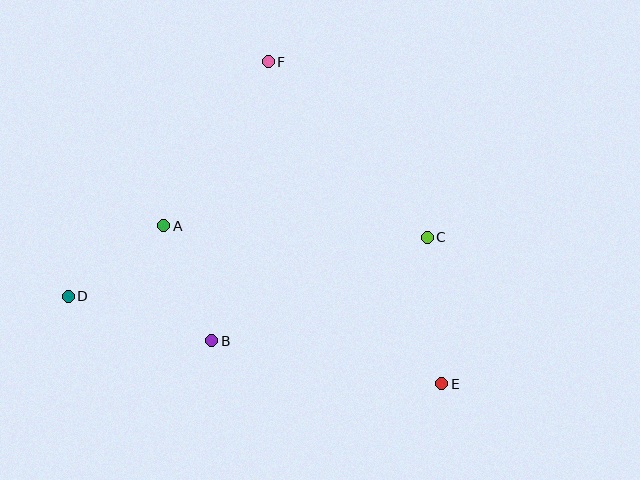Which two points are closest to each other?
Points A and D are closest to each other.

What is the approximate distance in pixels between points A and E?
The distance between A and E is approximately 320 pixels.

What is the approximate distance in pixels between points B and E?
The distance between B and E is approximately 234 pixels.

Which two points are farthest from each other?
Points D and E are farthest from each other.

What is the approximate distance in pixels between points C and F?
The distance between C and F is approximately 237 pixels.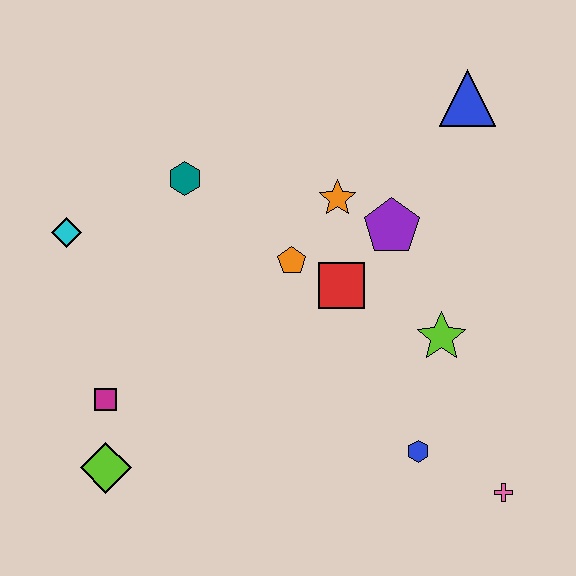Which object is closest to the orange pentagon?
The red square is closest to the orange pentagon.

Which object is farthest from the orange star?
The lime diamond is farthest from the orange star.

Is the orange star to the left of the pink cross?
Yes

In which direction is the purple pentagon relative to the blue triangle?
The purple pentagon is below the blue triangle.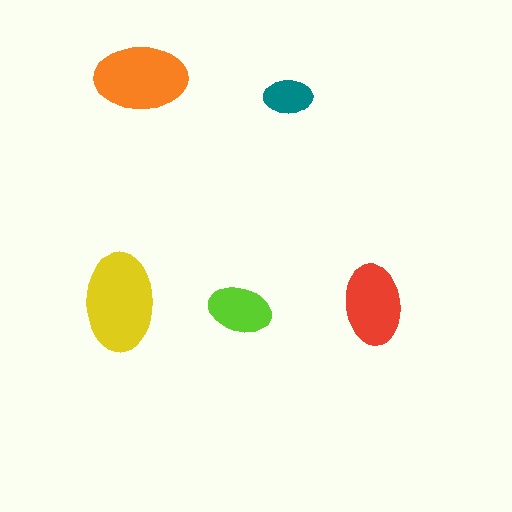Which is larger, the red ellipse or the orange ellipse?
The orange one.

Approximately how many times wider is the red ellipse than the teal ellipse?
About 1.5 times wider.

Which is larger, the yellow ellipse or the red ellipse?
The yellow one.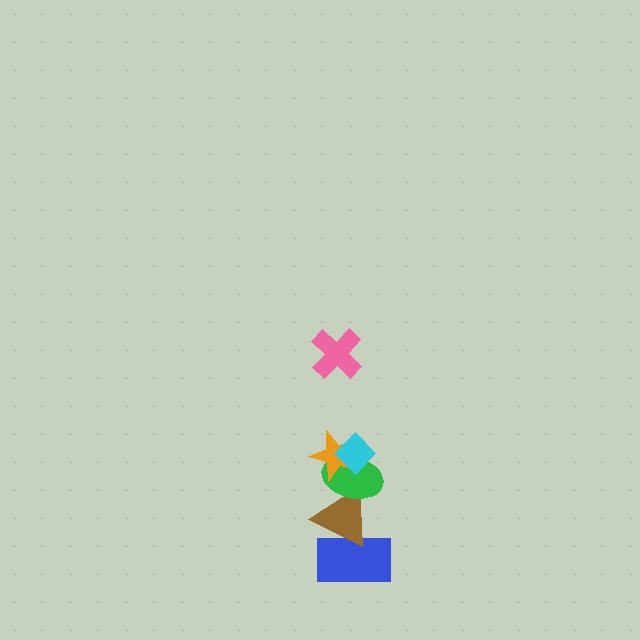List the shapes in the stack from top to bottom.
From top to bottom: the pink cross, the cyan diamond, the orange star, the green ellipse, the brown triangle, the blue rectangle.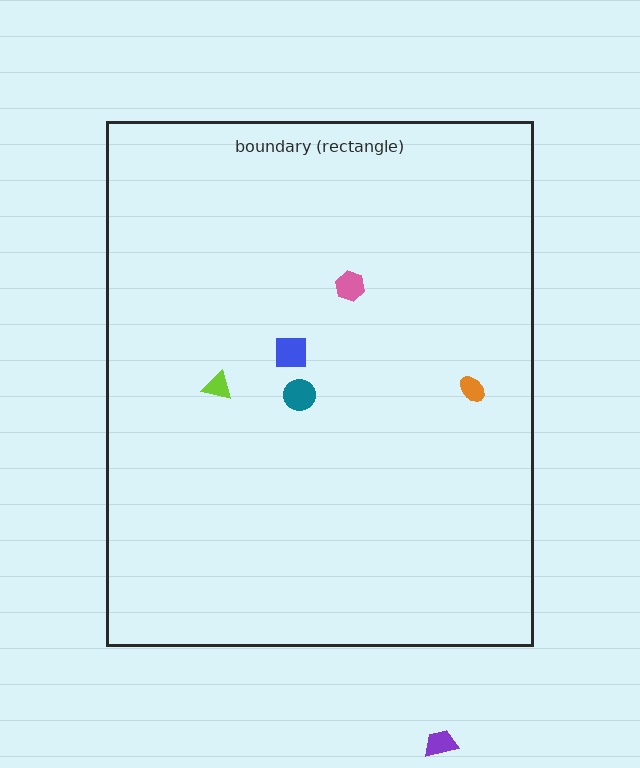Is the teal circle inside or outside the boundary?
Inside.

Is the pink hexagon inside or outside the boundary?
Inside.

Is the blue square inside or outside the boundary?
Inside.